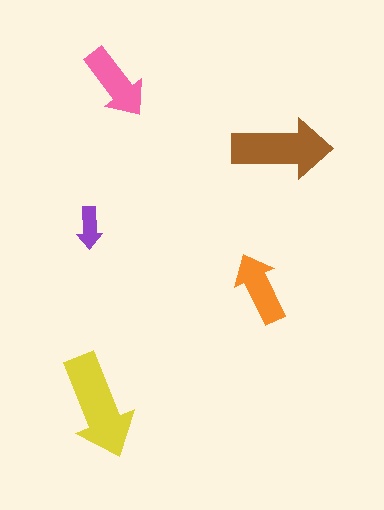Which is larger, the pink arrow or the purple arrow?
The pink one.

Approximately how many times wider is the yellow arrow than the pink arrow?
About 1.5 times wider.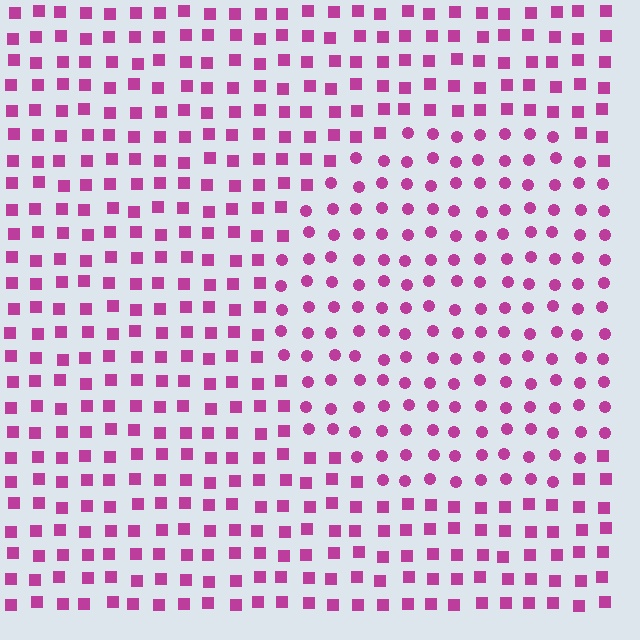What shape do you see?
I see a circle.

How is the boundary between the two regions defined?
The boundary is defined by a change in element shape: circles inside vs. squares outside. All elements share the same color and spacing.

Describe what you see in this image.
The image is filled with small magenta elements arranged in a uniform grid. A circle-shaped region contains circles, while the surrounding area contains squares. The boundary is defined purely by the change in element shape.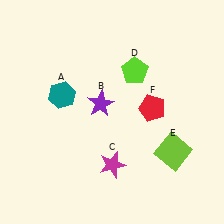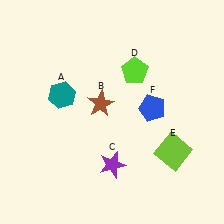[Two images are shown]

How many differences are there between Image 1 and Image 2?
There are 3 differences between the two images.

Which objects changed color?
B changed from purple to brown. C changed from magenta to purple. F changed from red to blue.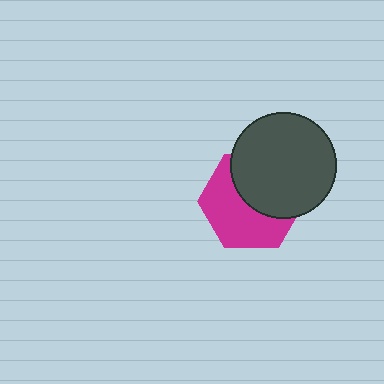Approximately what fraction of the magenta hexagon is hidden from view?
Roughly 47% of the magenta hexagon is hidden behind the dark gray circle.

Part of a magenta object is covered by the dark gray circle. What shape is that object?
It is a hexagon.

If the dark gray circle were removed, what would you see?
You would see the complete magenta hexagon.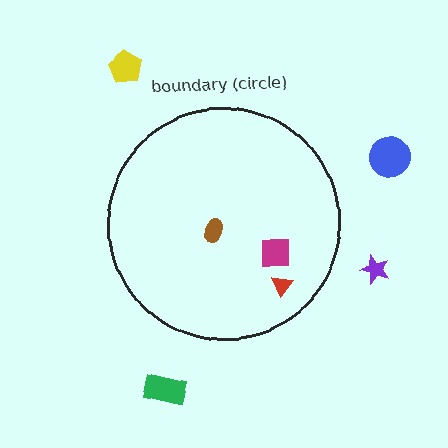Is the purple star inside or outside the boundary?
Outside.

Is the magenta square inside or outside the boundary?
Inside.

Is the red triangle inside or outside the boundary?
Inside.